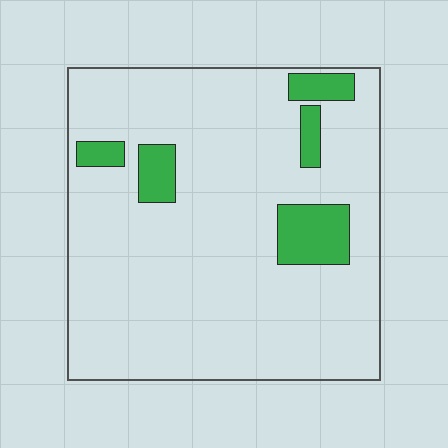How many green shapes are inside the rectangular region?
5.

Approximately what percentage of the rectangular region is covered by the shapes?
Approximately 10%.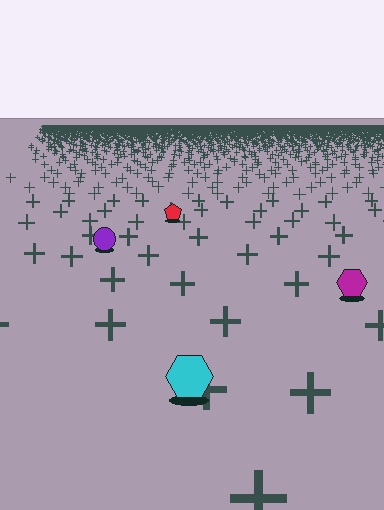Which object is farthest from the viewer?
The red pentagon is farthest from the viewer. It appears smaller and the ground texture around it is denser.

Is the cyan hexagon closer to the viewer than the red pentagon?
Yes. The cyan hexagon is closer — you can tell from the texture gradient: the ground texture is coarser near it.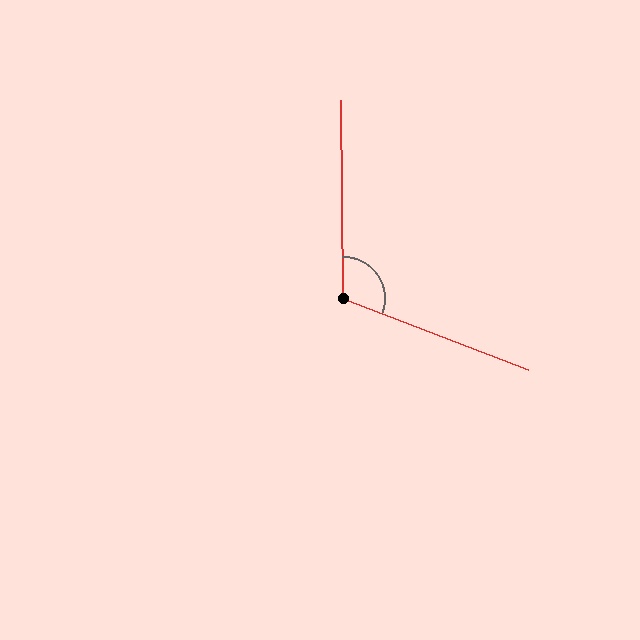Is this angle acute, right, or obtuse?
It is obtuse.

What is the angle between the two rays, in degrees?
Approximately 111 degrees.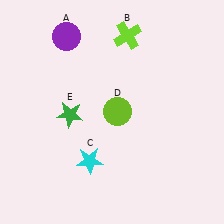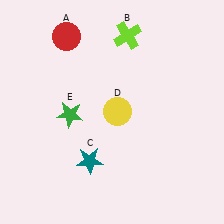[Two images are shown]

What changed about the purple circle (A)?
In Image 1, A is purple. In Image 2, it changed to red.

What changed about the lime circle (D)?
In Image 1, D is lime. In Image 2, it changed to yellow.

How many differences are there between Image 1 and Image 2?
There are 3 differences between the two images.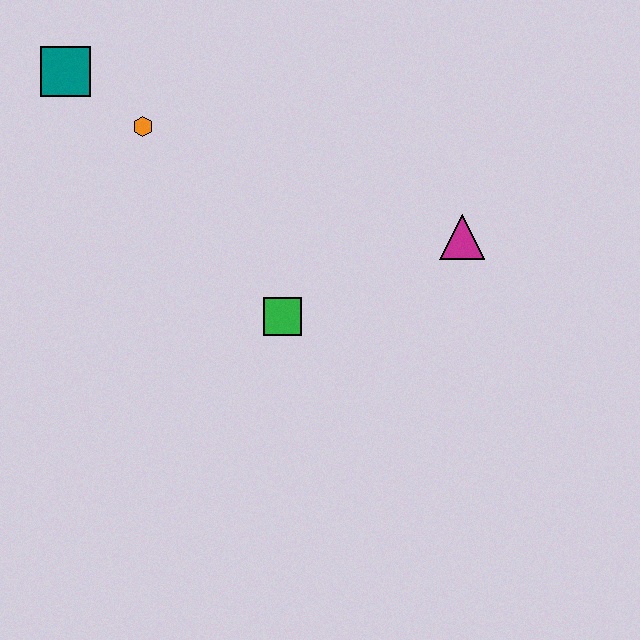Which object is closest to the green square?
The magenta triangle is closest to the green square.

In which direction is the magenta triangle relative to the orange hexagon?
The magenta triangle is to the right of the orange hexagon.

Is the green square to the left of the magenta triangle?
Yes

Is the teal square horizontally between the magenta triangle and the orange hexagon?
No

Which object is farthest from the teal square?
The magenta triangle is farthest from the teal square.